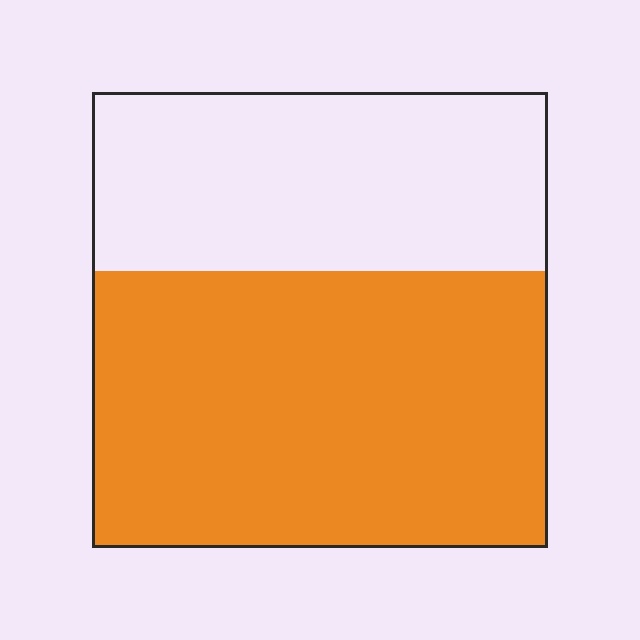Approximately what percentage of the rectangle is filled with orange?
Approximately 60%.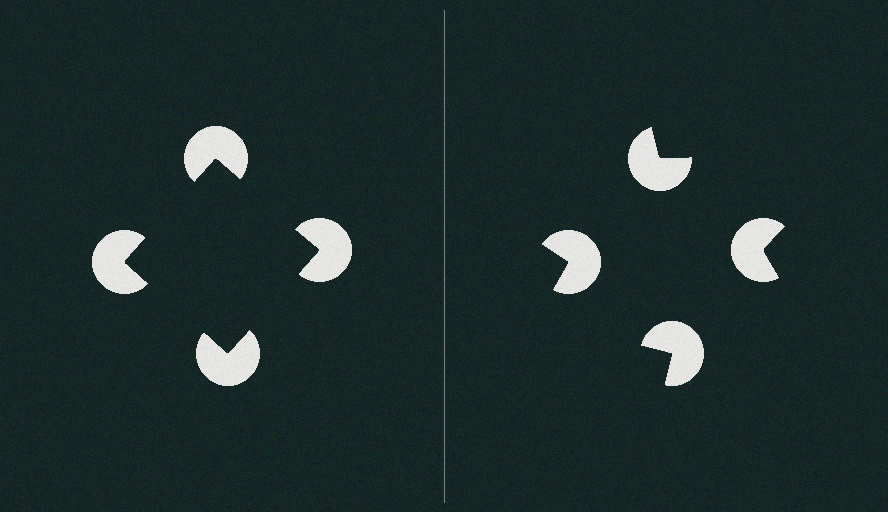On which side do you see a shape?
An illusory square appears on the left side. On the right side the wedge cuts are rotated, so no coherent shape forms.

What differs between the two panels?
The pac-man discs are positioned identically on both sides; only the wedge orientations differ. On the left they align to a square; on the right they are misaligned.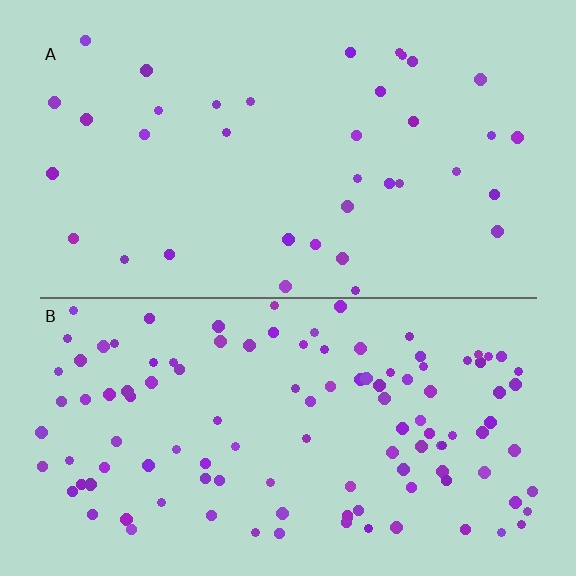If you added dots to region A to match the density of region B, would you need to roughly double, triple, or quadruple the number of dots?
Approximately triple.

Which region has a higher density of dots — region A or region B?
B (the bottom).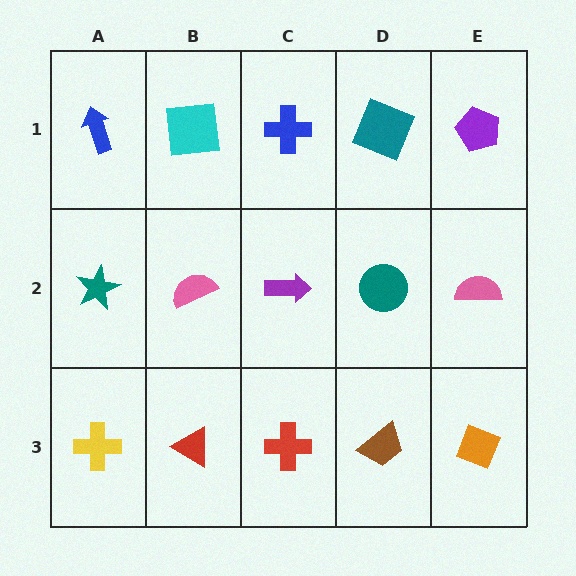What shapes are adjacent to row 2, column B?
A cyan square (row 1, column B), a red triangle (row 3, column B), a teal star (row 2, column A), a purple arrow (row 2, column C).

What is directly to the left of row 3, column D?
A red cross.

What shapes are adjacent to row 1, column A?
A teal star (row 2, column A), a cyan square (row 1, column B).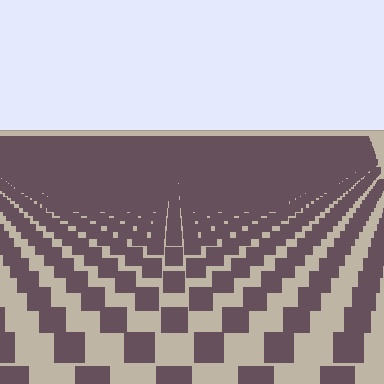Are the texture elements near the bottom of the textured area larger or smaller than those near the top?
Larger. Near the bottom, elements are closer to the viewer and appear at a bigger on-screen size.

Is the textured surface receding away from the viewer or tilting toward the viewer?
The surface is receding away from the viewer. Texture elements get smaller and denser toward the top.